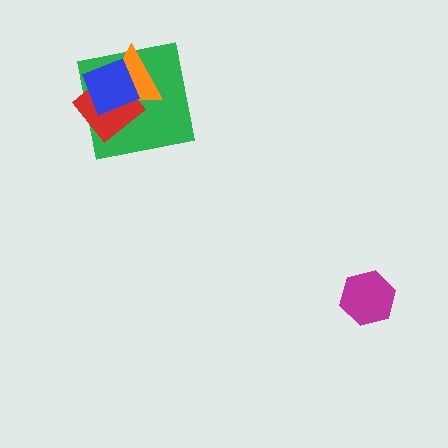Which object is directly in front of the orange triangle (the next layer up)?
The red diamond is directly in front of the orange triangle.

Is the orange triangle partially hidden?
Yes, it is partially covered by another shape.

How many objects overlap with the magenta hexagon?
0 objects overlap with the magenta hexagon.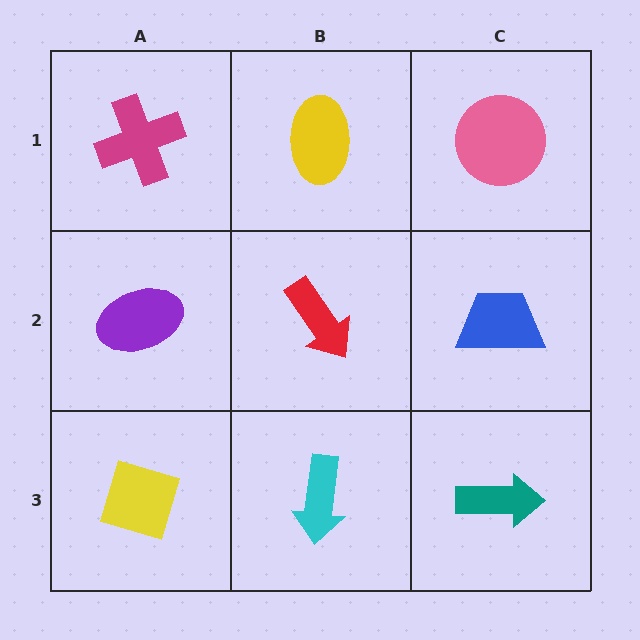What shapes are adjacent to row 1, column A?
A purple ellipse (row 2, column A), a yellow ellipse (row 1, column B).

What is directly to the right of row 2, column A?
A red arrow.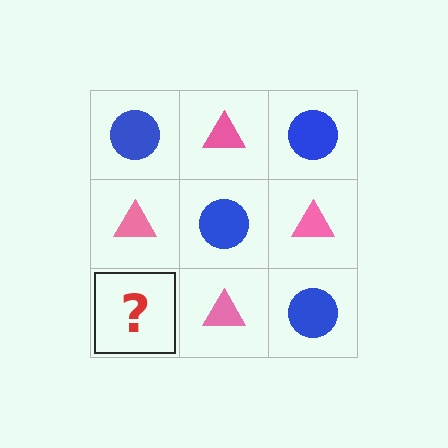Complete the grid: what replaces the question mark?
The question mark should be replaced with a blue circle.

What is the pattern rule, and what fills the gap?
The rule is that it alternates blue circle and pink triangle in a checkerboard pattern. The gap should be filled with a blue circle.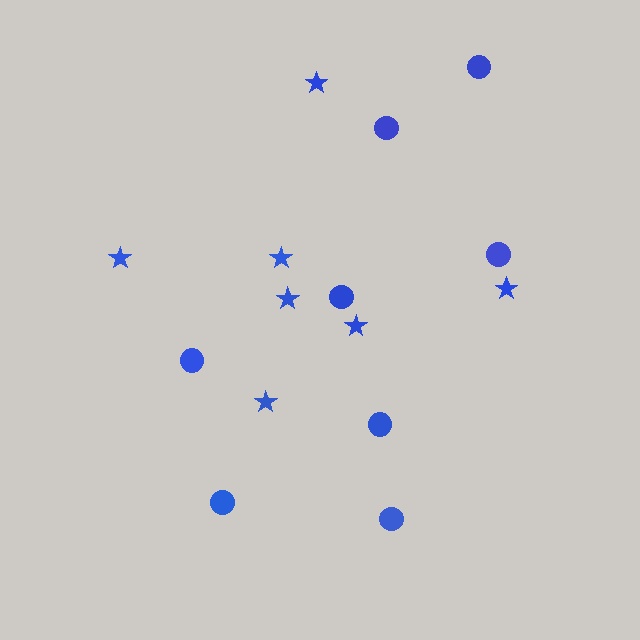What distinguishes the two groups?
There are 2 groups: one group of stars (7) and one group of circles (8).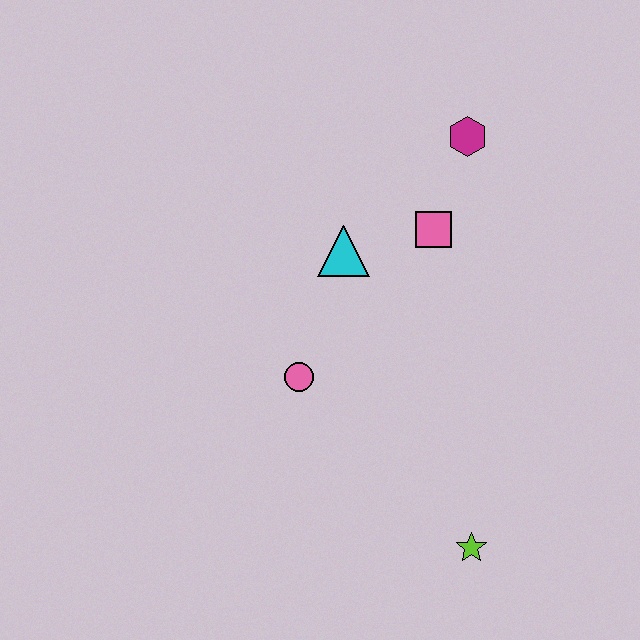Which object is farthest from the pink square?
The lime star is farthest from the pink square.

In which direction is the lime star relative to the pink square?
The lime star is below the pink square.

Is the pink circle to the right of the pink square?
No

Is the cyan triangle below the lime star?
No